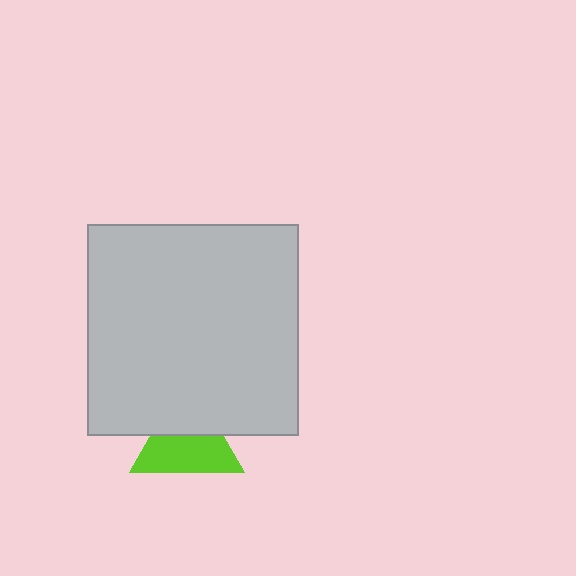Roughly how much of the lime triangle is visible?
About half of it is visible (roughly 61%).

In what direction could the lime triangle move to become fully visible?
The lime triangle could move down. That would shift it out from behind the light gray square entirely.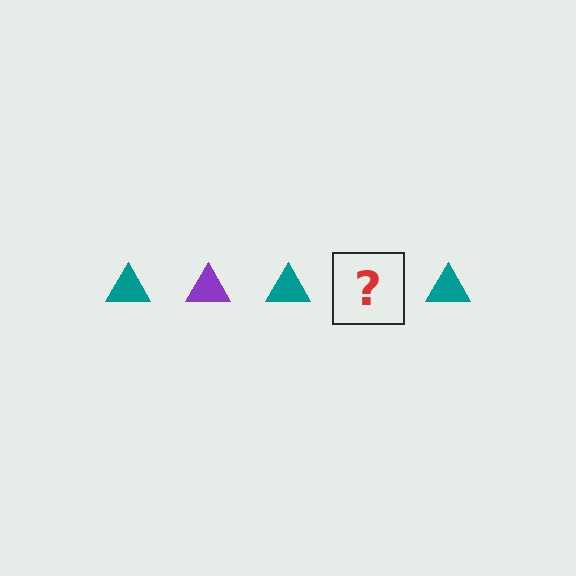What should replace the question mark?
The question mark should be replaced with a purple triangle.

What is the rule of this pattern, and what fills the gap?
The rule is that the pattern cycles through teal, purple triangles. The gap should be filled with a purple triangle.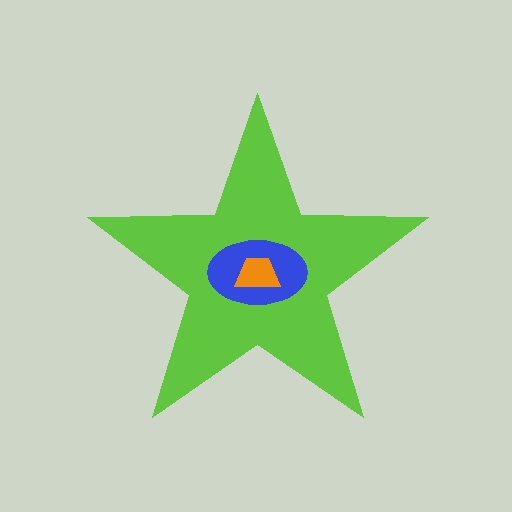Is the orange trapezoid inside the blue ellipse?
Yes.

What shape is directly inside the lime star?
The blue ellipse.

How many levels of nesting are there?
3.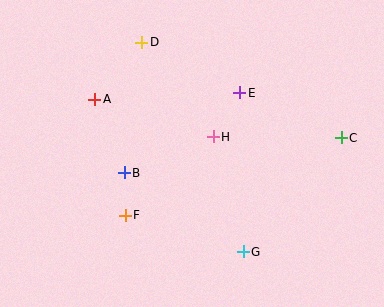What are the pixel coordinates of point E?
Point E is at (240, 93).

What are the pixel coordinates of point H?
Point H is at (213, 137).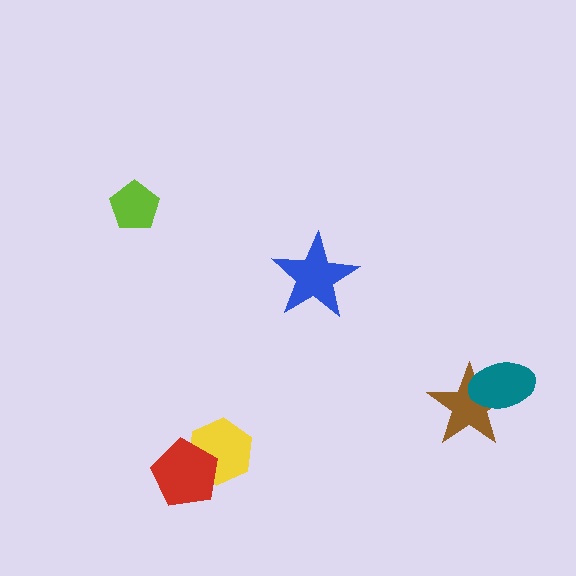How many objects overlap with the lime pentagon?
0 objects overlap with the lime pentagon.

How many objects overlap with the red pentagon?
1 object overlaps with the red pentagon.